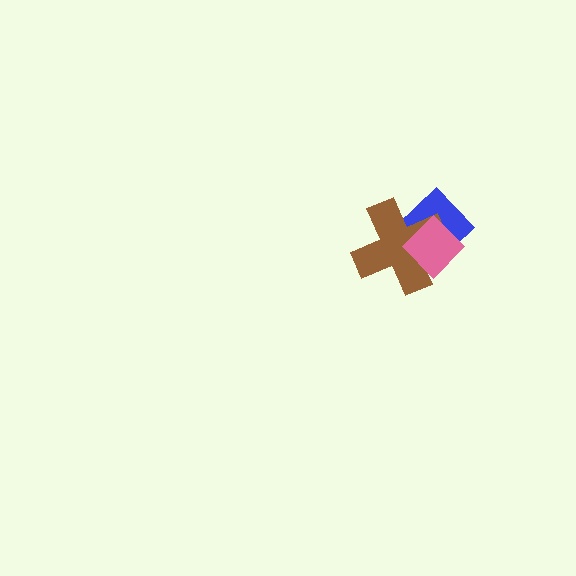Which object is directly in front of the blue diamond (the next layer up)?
The brown cross is directly in front of the blue diamond.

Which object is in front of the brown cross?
The pink diamond is in front of the brown cross.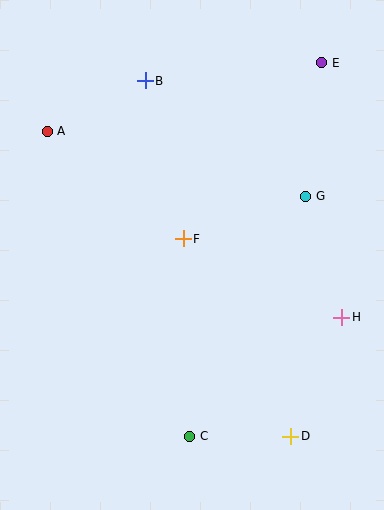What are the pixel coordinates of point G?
Point G is at (306, 196).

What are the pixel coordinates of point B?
Point B is at (145, 81).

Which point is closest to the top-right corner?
Point E is closest to the top-right corner.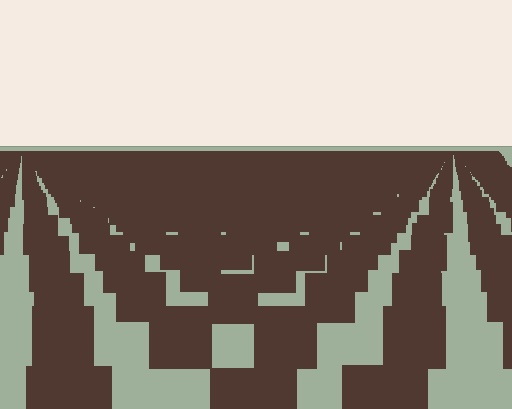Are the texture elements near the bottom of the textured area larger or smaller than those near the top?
Larger. Near the bottom, elements are closer to the viewer and appear at a bigger on-screen size.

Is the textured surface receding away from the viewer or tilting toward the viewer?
The surface is receding away from the viewer. Texture elements get smaller and denser toward the top.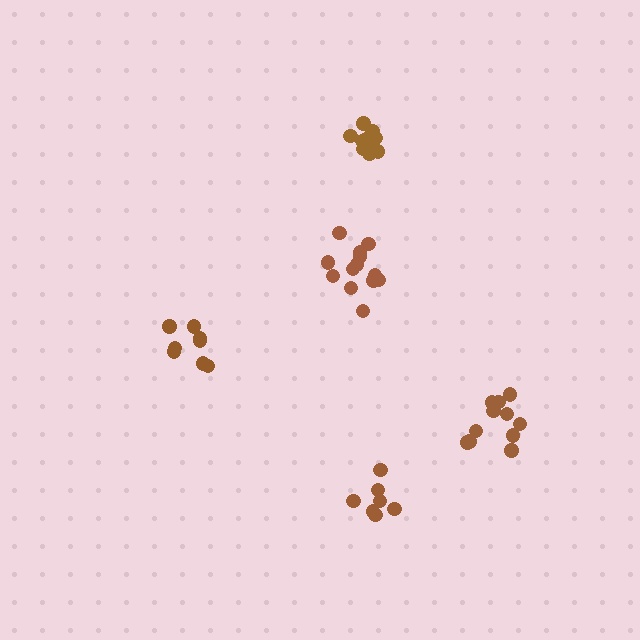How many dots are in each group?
Group 1: 11 dots, Group 2: 8 dots, Group 3: 13 dots, Group 4: 10 dots, Group 5: 7 dots (49 total).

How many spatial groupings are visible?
There are 5 spatial groupings.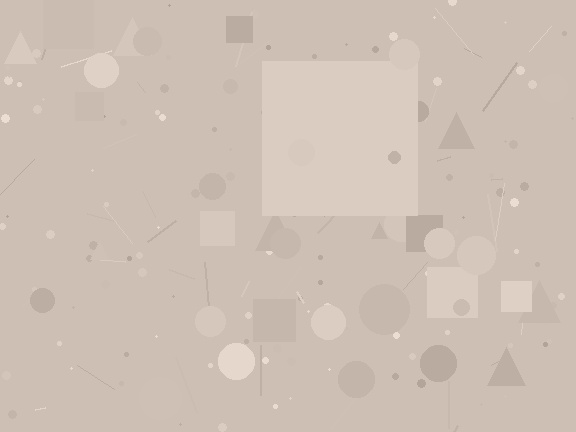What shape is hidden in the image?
A square is hidden in the image.